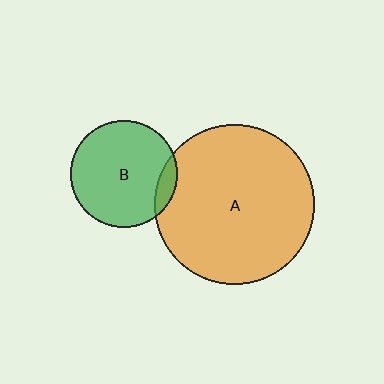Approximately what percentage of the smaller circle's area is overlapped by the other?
Approximately 10%.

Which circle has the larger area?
Circle A (orange).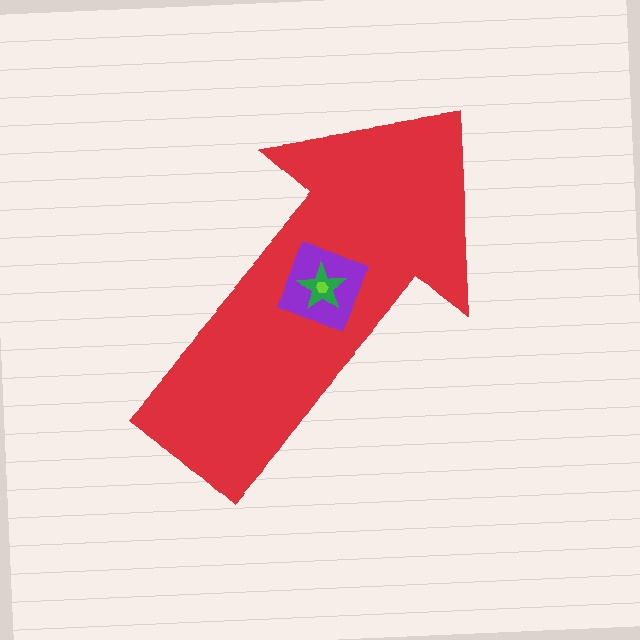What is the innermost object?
The lime hexagon.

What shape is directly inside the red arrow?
The purple square.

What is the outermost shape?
The red arrow.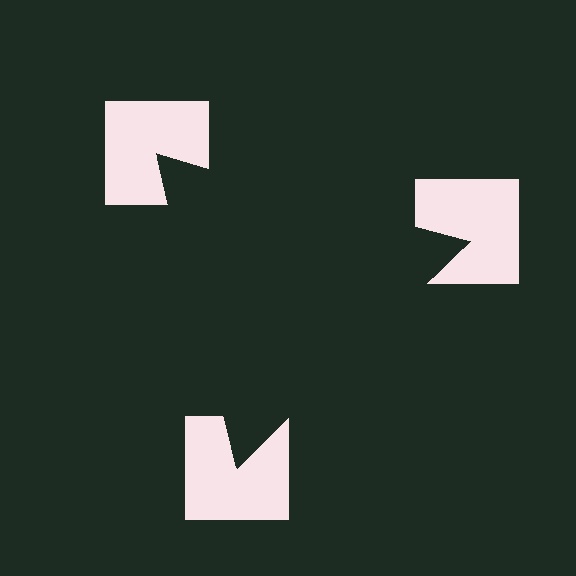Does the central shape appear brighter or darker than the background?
It typically appears slightly darker than the background, even though no actual brightness change is drawn.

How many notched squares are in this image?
There are 3 — one at each vertex of the illusory triangle.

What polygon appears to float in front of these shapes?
An illusory triangle — its edges are inferred from the aligned wedge cuts in the notched squares, not physically drawn.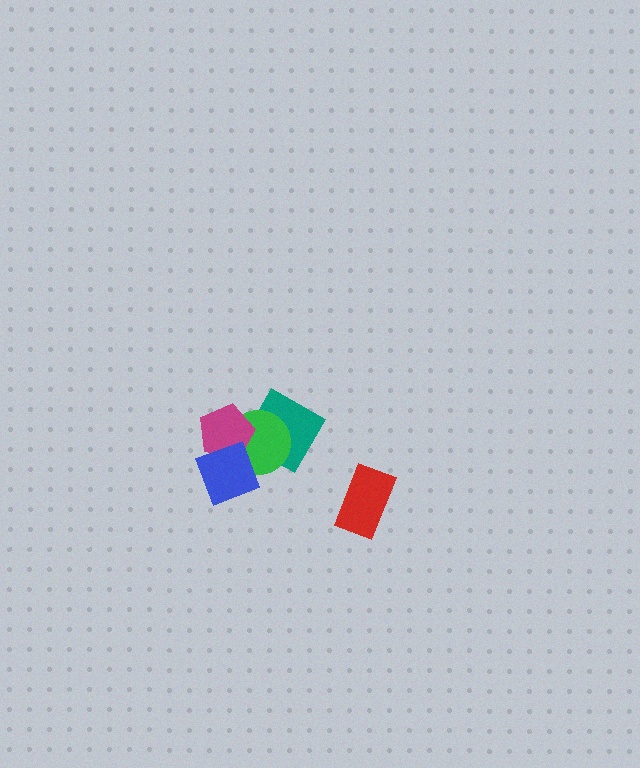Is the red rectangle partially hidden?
No, no other shape covers it.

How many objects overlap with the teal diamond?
3 objects overlap with the teal diamond.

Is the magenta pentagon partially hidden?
Yes, it is partially covered by another shape.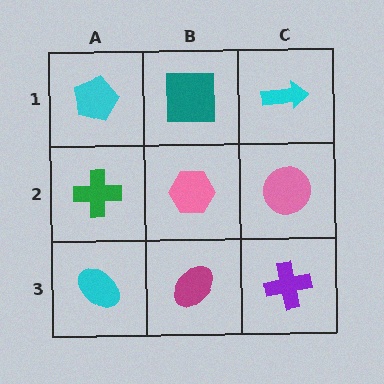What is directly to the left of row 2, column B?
A green cross.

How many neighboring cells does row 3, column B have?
3.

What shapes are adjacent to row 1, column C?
A pink circle (row 2, column C), a teal square (row 1, column B).